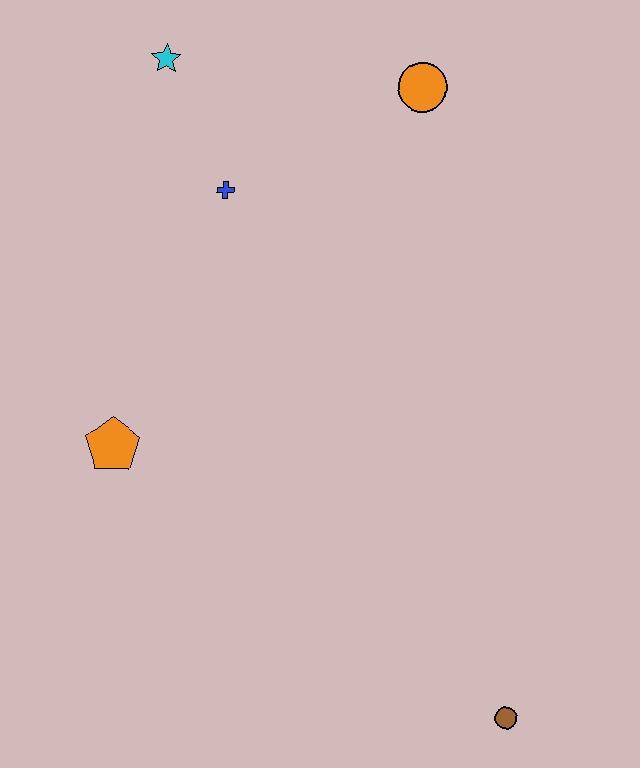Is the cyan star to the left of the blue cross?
Yes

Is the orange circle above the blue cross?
Yes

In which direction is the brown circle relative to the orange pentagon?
The brown circle is to the right of the orange pentagon.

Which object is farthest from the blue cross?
The brown circle is farthest from the blue cross.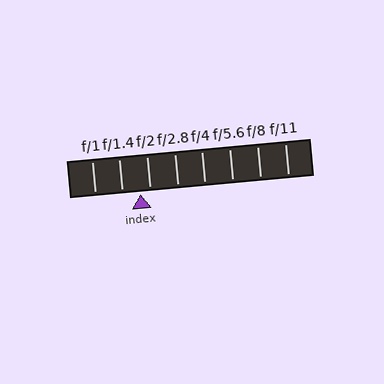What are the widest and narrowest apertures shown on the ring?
The widest aperture shown is f/1 and the narrowest is f/11.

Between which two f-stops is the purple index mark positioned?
The index mark is between f/1.4 and f/2.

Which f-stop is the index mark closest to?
The index mark is closest to f/2.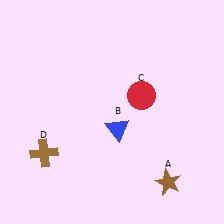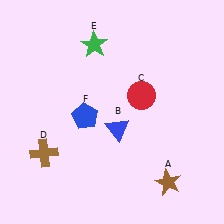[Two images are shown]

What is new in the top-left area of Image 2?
A green star (E) was added in the top-left area of Image 2.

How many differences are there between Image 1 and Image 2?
There are 2 differences between the two images.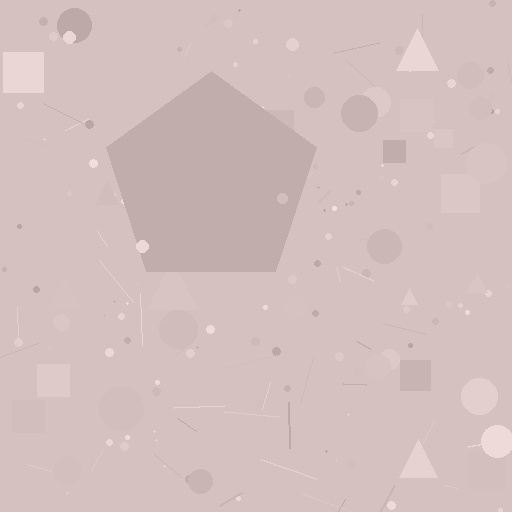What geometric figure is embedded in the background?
A pentagon is embedded in the background.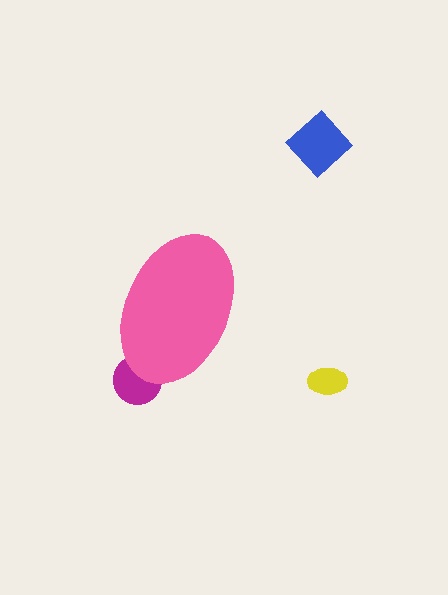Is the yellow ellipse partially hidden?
No, the yellow ellipse is fully visible.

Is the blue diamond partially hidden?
No, the blue diamond is fully visible.